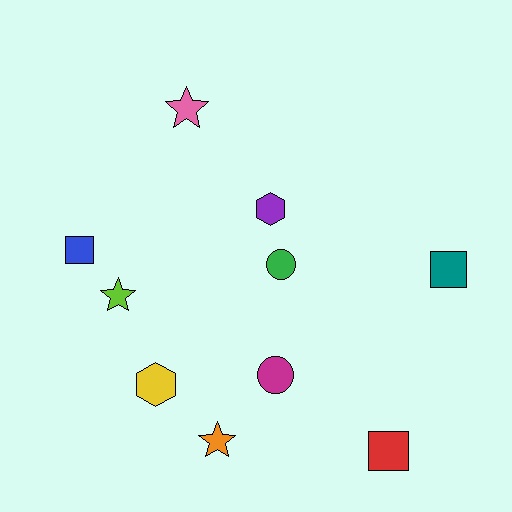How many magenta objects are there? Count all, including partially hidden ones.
There is 1 magenta object.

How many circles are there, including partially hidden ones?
There are 2 circles.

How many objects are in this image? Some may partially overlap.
There are 10 objects.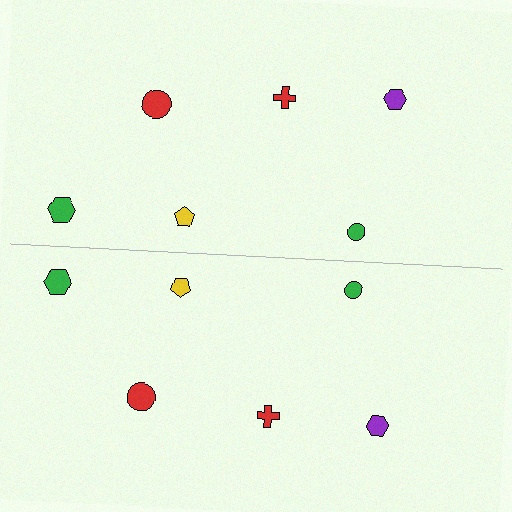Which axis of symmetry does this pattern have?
The pattern has a horizontal axis of symmetry running through the center of the image.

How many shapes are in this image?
There are 12 shapes in this image.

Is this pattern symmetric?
Yes, this pattern has bilateral (reflection) symmetry.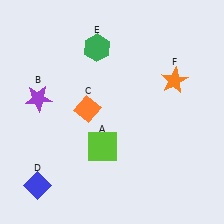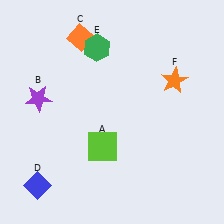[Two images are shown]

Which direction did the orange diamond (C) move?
The orange diamond (C) moved up.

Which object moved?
The orange diamond (C) moved up.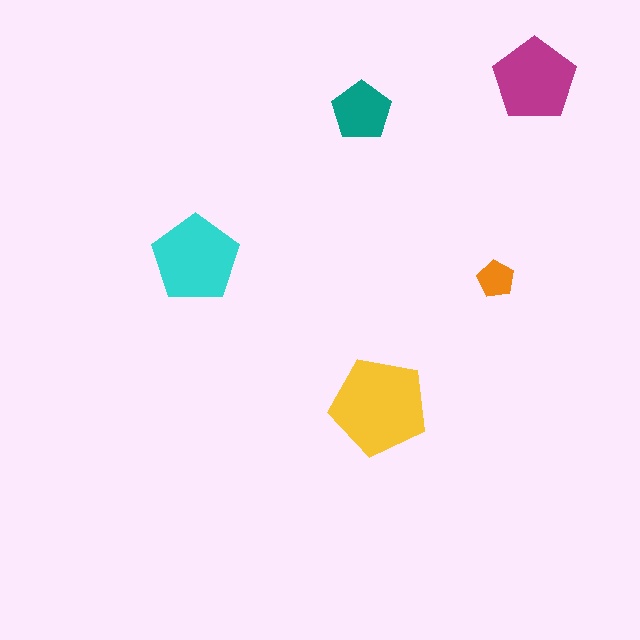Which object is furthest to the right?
The magenta pentagon is rightmost.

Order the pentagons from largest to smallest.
the yellow one, the cyan one, the magenta one, the teal one, the orange one.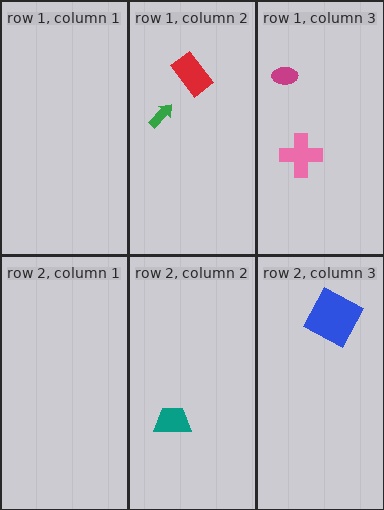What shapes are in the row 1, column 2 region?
The green arrow, the red rectangle.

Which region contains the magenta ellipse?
The row 1, column 3 region.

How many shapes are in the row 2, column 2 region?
1.